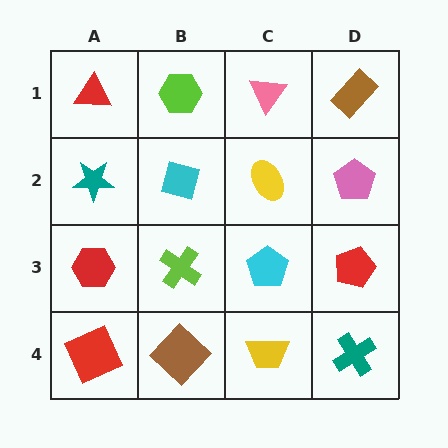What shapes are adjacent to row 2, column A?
A red triangle (row 1, column A), a red hexagon (row 3, column A), a cyan diamond (row 2, column B).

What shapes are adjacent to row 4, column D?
A red pentagon (row 3, column D), a yellow trapezoid (row 4, column C).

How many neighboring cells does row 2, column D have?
3.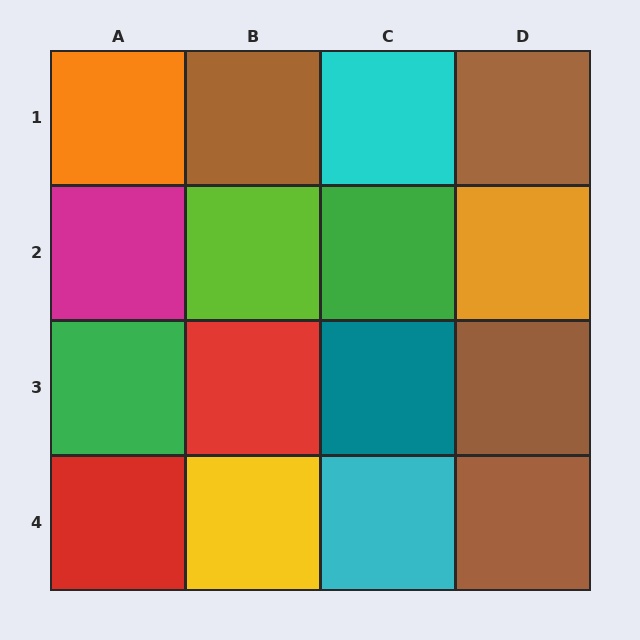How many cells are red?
2 cells are red.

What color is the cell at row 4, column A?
Red.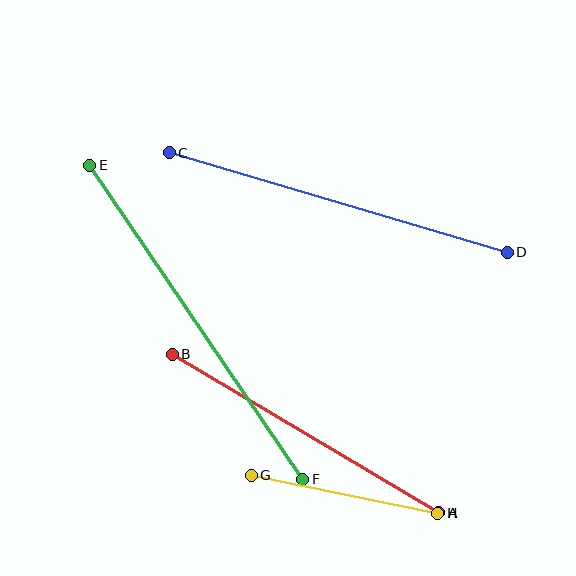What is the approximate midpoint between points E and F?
The midpoint is at approximately (196, 322) pixels.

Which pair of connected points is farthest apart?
Points E and F are farthest apart.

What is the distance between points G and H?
The distance is approximately 190 pixels.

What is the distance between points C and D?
The distance is approximately 353 pixels.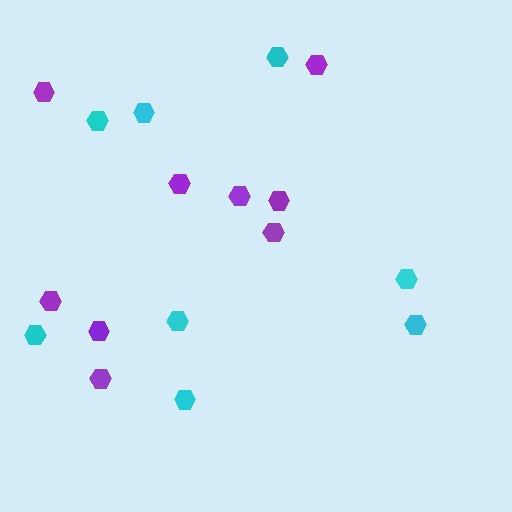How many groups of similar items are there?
There are 2 groups: one group of purple hexagons (9) and one group of cyan hexagons (8).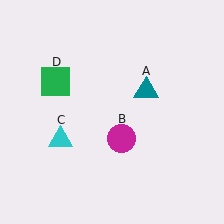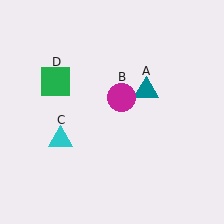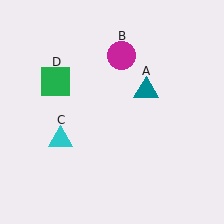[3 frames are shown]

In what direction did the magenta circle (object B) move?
The magenta circle (object B) moved up.